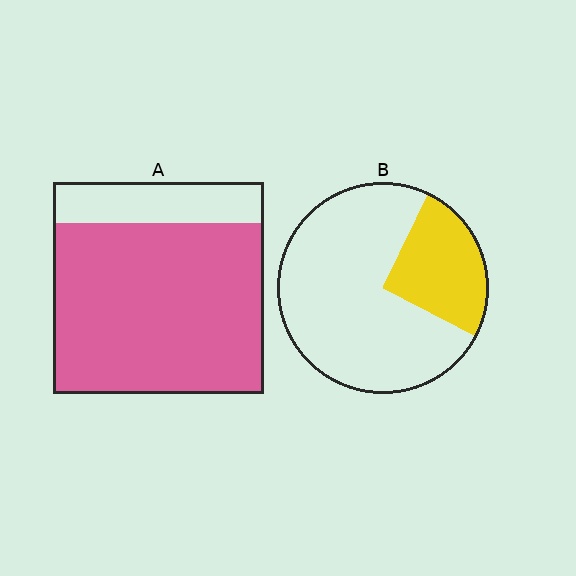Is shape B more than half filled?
No.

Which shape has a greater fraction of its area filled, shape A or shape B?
Shape A.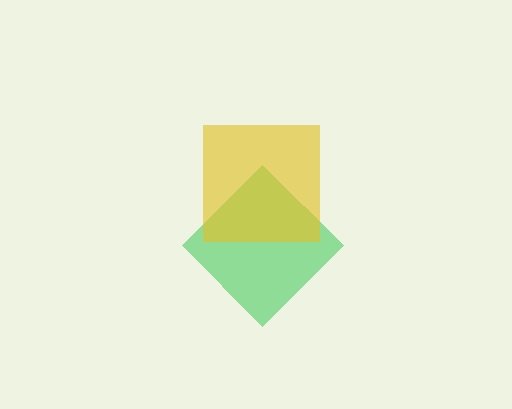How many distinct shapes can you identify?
There are 2 distinct shapes: a green diamond, a yellow square.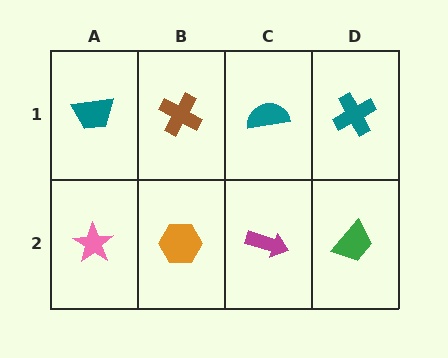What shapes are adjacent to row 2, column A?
A teal trapezoid (row 1, column A), an orange hexagon (row 2, column B).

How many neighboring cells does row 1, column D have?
2.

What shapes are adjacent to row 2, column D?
A teal cross (row 1, column D), a magenta arrow (row 2, column C).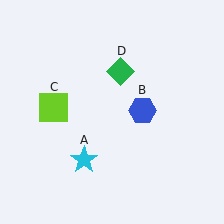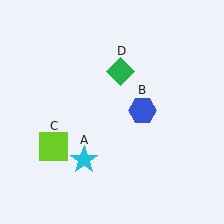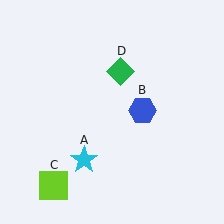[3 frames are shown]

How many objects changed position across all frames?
1 object changed position: lime square (object C).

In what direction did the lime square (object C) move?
The lime square (object C) moved down.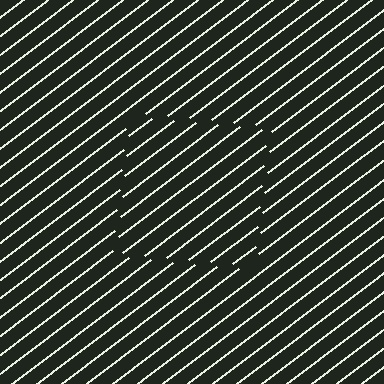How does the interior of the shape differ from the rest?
The interior of the shape contains the same grating, shifted by half a period — the contour is defined by the phase discontinuity where line-ends from the inner and outer gratings abut.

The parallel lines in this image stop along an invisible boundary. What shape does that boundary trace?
An illusory square. The interior of the shape contains the same grating, shifted by half a period — the contour is defined by the phase discontinuity where line-ends from the inner and outer gratings abut.